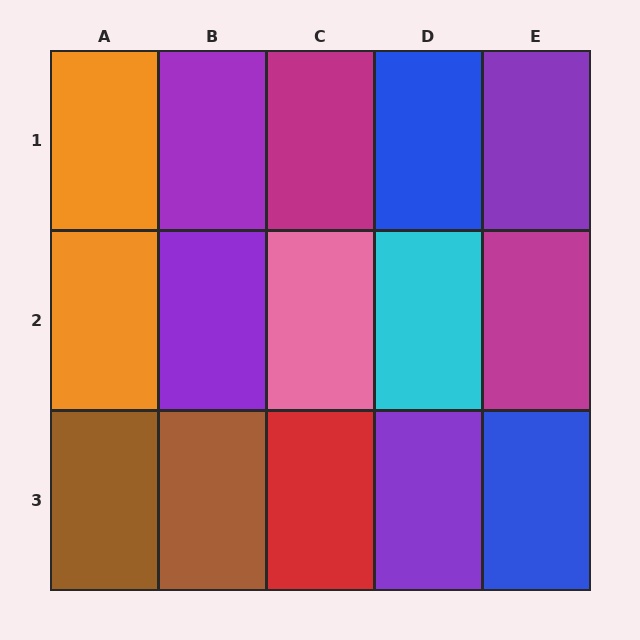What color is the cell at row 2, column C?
Pink.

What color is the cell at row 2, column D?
Cyan.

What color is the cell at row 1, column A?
Orange.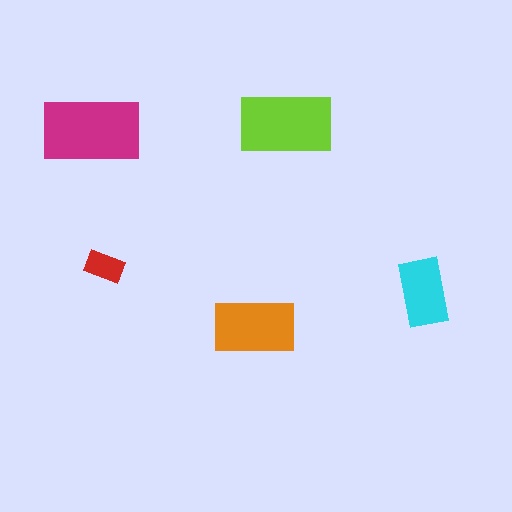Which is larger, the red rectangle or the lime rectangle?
The lime one.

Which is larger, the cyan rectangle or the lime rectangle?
The lime one.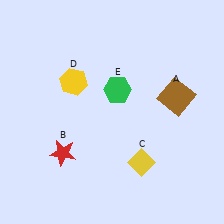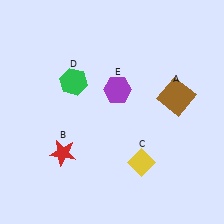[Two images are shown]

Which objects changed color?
D changed from yellow to green. E changed from green to purple.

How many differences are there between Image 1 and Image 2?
There are 2 differences between the two images.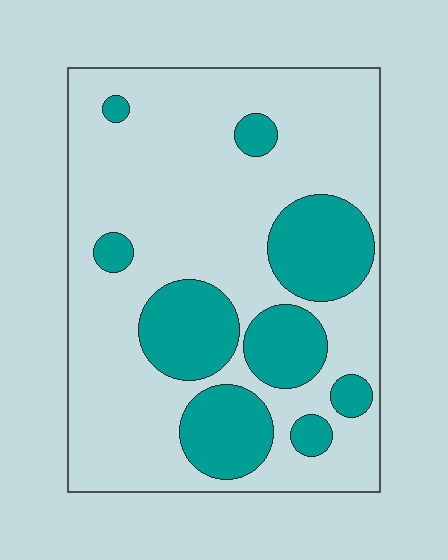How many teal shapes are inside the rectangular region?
9.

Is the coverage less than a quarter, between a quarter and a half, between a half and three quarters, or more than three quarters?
Between a quarter and a half.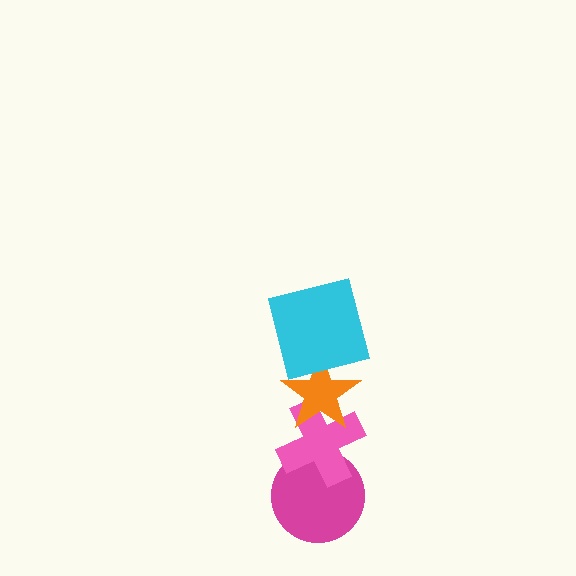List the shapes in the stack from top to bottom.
From top to bottom: the cyan square, the orange star, the pink cross, the magenta circle.